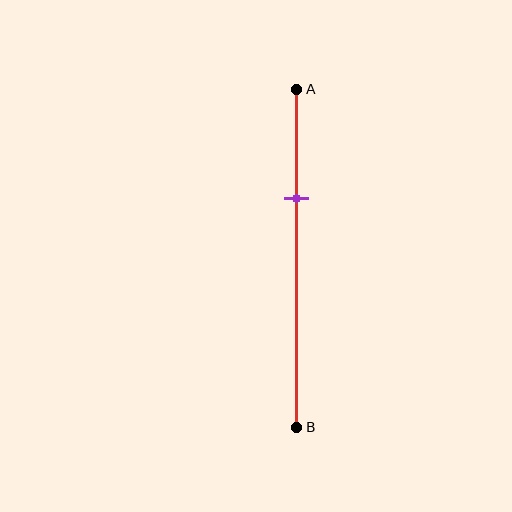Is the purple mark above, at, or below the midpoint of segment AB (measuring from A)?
The purple mark is above the midpoint of segment AB.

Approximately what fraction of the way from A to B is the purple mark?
The purple mark is approximately 30% of the way from A to B.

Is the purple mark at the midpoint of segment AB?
No, the mark is at about 30% from A, not at the 50% midpoint.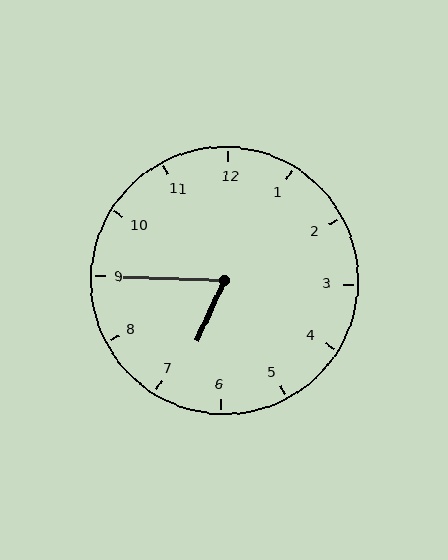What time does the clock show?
6:45.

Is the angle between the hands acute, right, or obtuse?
It is acute.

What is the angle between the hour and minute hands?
Approximately 68 degrees.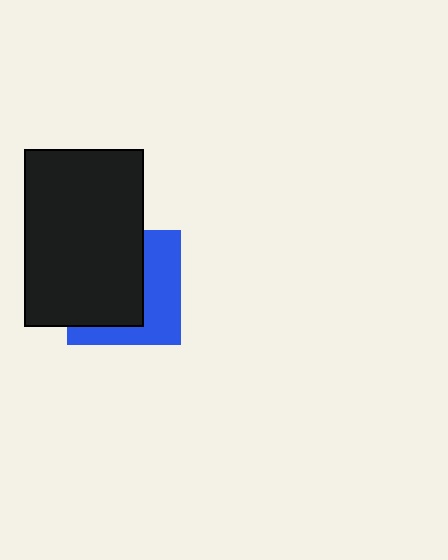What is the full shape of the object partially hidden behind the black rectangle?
The partially hidden object is a blue square.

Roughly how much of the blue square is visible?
A small part of it is visible (roughly 44%).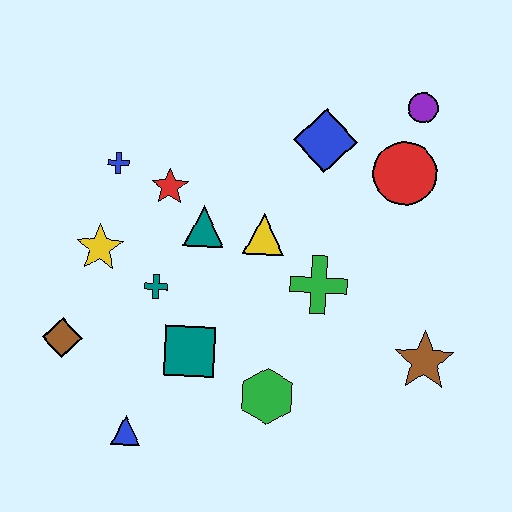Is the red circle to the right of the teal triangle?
Yes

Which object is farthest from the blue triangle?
The purple circle is farthest from the blue triangle.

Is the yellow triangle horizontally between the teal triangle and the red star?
No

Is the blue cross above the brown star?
Yes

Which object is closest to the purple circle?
The red circle is closest to the purple circle.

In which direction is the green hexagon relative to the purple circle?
The green hexagon is below the purple circle.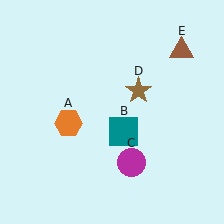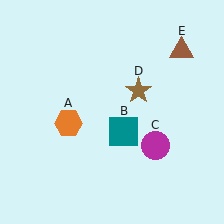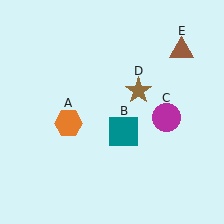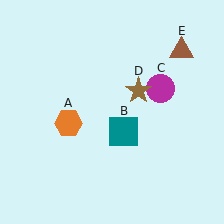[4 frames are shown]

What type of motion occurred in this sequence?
The magenta circle (object C) rotated counterclockwise around the center of the scene.